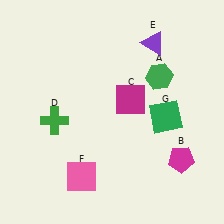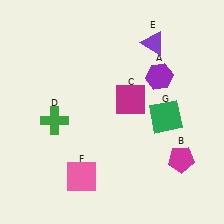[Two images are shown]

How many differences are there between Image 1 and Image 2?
There is 1 difference between the two images.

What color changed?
The hexagon (A) changed from green in Image 1 to purple in Image 2.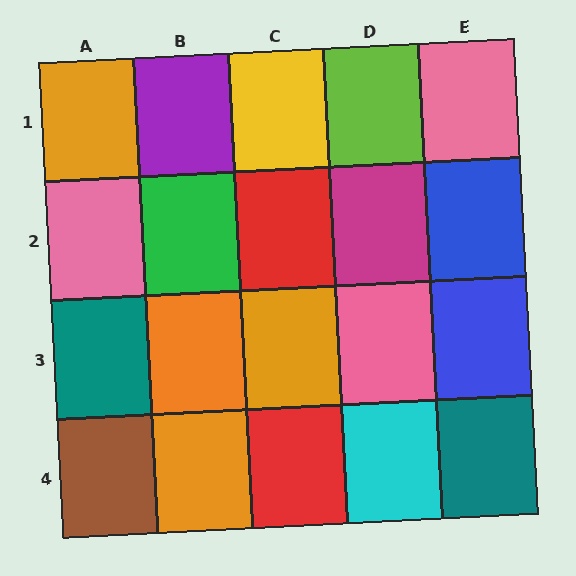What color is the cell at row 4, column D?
Cyan.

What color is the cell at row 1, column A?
Orange.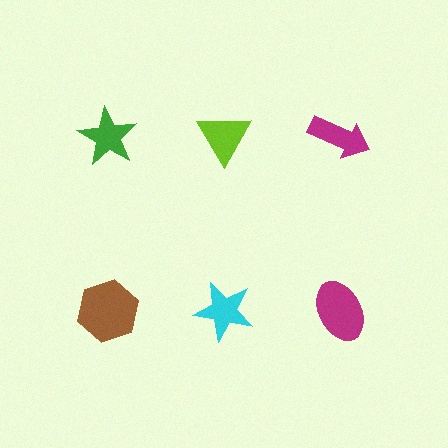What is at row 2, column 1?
A brown hexagon.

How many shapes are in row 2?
3 shapes.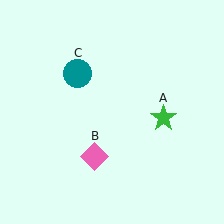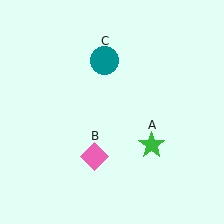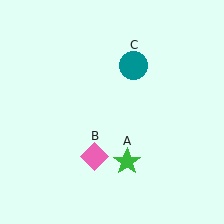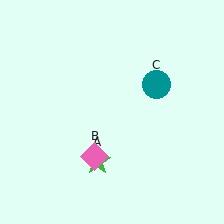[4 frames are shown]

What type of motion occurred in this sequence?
The green star (object A), teal circle (object C) rotated clockwise around the center of the scene.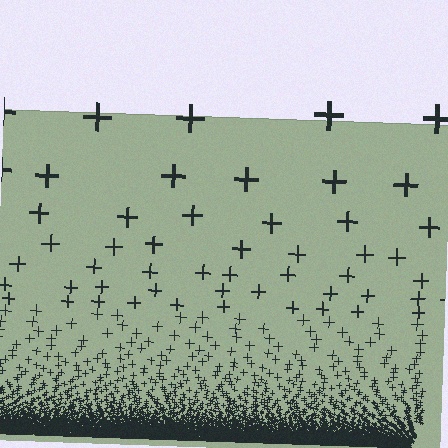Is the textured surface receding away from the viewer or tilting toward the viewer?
The surface appears to tilt toward the viewer. Texture elements get larger and sparser toward the top.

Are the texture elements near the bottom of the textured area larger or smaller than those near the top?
Smaller. The gradient is inverted — elements near the bottom are smaller and denser.